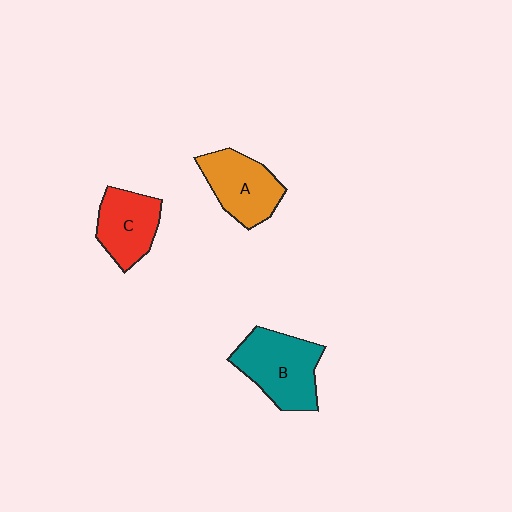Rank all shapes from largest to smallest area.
From largest to smallest: B (teal), A (orange), C (red).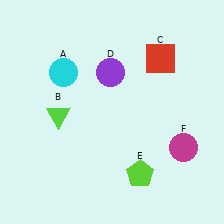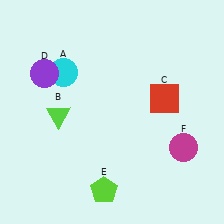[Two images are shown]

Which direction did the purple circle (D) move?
The purple circle (D) moved left.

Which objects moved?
The objects that moved are: the red square (C), the purple circle (D), the lime pentagon (E).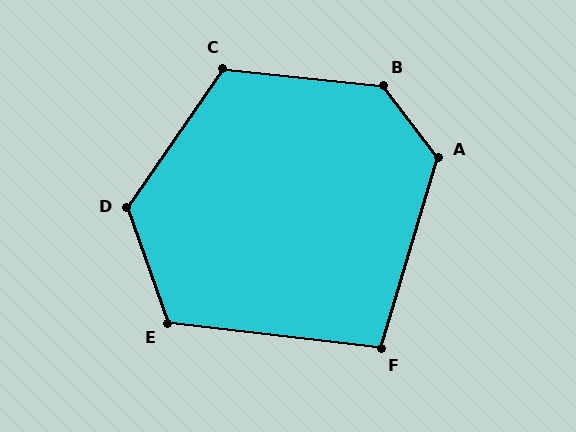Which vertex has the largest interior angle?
B, at approximately 134 degrees.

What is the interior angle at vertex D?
Approximately 126 degrees (obtuse).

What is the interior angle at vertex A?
Approximately 126 degrees (obtuse).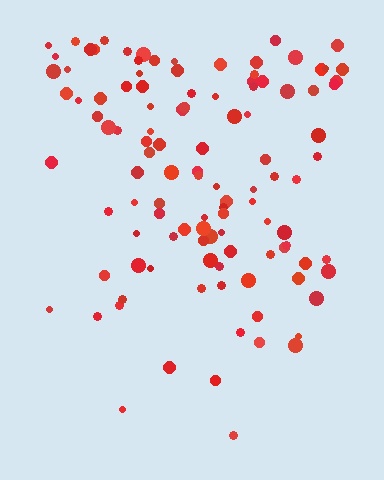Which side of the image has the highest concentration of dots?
The top.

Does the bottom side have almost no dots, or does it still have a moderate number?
Still a moderate number, just noticeably fewer than the top.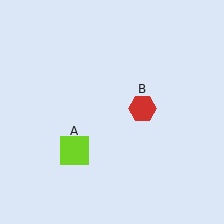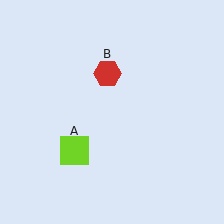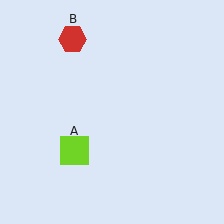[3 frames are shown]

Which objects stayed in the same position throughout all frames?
Lime square (object A) remained stationary.